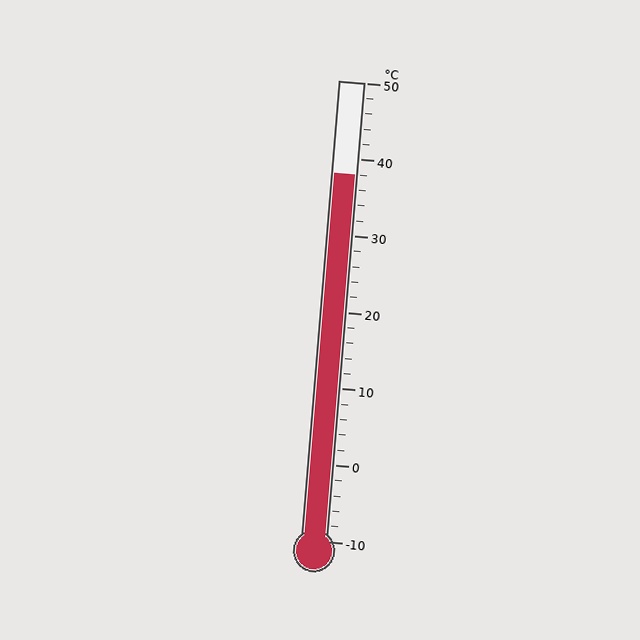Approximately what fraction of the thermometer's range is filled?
The thermometer is filled to approximately 80% of its range.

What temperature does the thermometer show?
The thermometer shows approximately 38°C.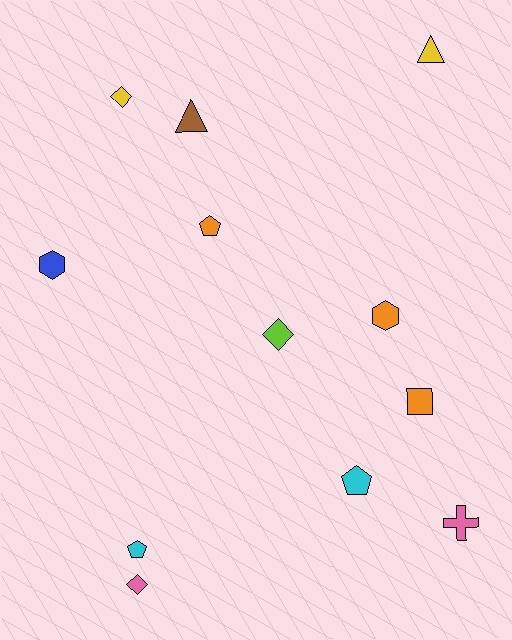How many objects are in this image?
There are 12 objects.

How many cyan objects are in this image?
There are 2 cyan objects.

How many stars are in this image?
There are no stars.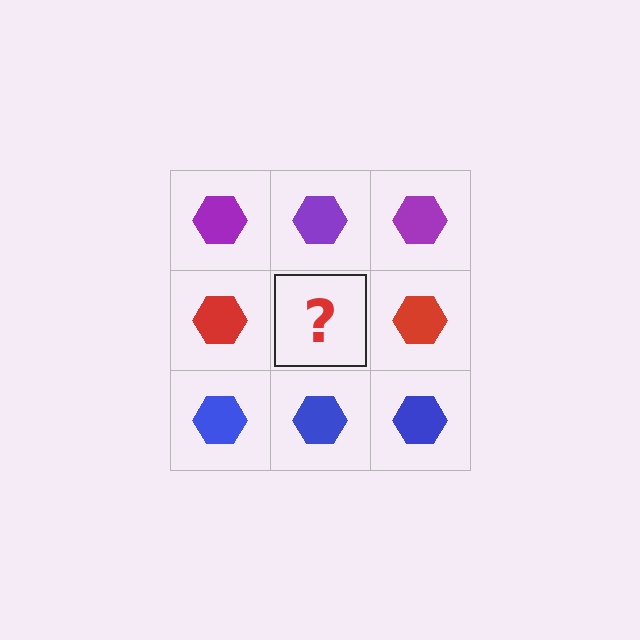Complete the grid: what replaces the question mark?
The question mark should be replaced with a red hexagon.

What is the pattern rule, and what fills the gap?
The rule is that each row has a consistent color. The gap should be filled with a red hexagon.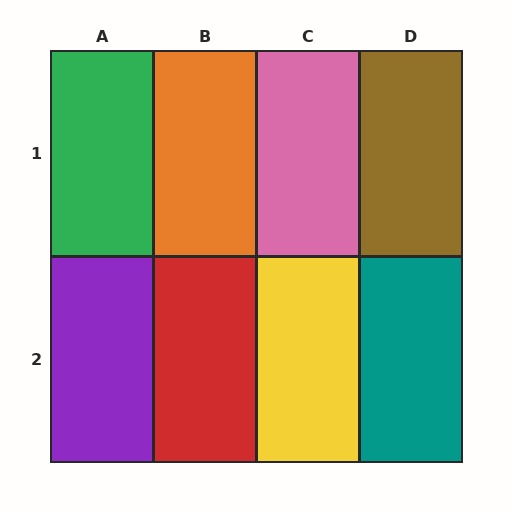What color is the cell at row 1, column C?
Pink.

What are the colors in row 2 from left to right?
Purple, red, yellow, teal.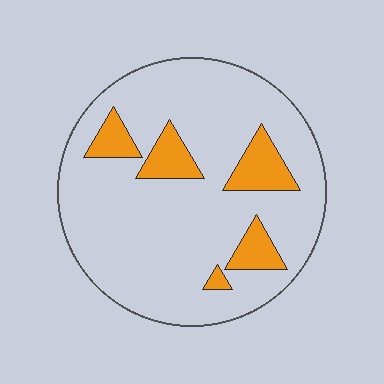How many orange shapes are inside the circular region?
5.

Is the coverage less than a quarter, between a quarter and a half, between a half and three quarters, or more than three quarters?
Less than a quarter.